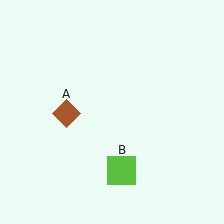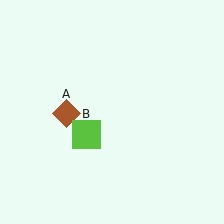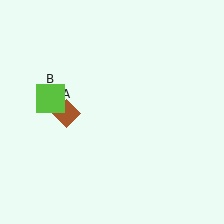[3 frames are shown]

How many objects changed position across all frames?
1 object changed position: lime square (object B).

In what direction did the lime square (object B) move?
The lime square (object B) moved up and to the left.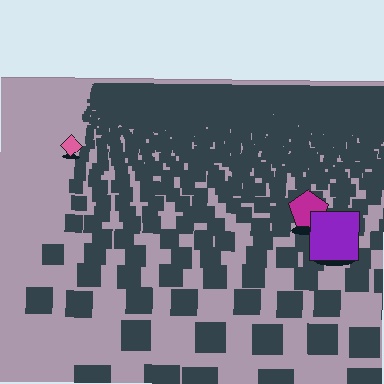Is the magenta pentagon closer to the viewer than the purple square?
No. The purple square is closer — you can tell from the texture gradient: the ground texture is coarser near it.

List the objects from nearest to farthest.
From nearest to farthest: the purple square, the magenta pentagon, the pink diamond.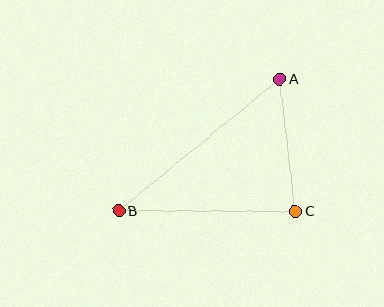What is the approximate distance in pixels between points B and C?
The distance between B and C is approximately 177 pixels.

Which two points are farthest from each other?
Points A and B are farthest from each other.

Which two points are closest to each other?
Points A and C are closest to each other.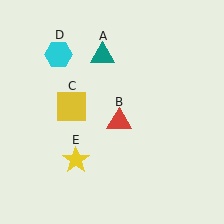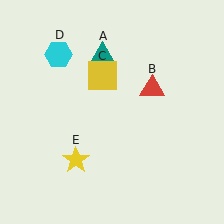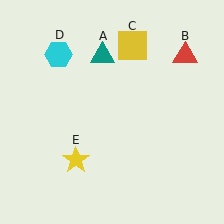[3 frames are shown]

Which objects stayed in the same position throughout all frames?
Teal triangle (object A) and cyan hexagon (object D) and yellow star (object E) remained stationary.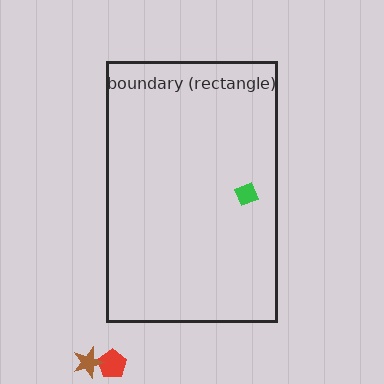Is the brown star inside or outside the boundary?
Outside.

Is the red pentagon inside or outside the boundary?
Outside.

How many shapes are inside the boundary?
1 inside, 2 outside.